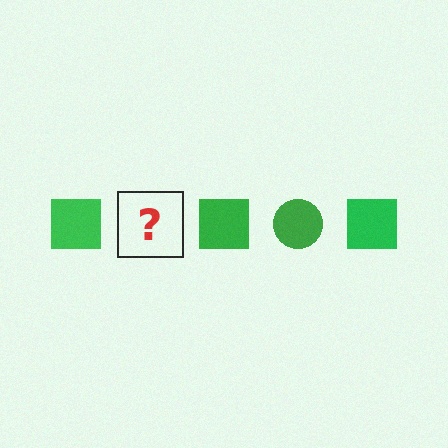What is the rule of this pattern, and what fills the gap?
The rule is that the pattern cycles through square, circle shapes in green. The gap should be filled with a green circle.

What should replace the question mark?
The question mark should be replaced with a green circle.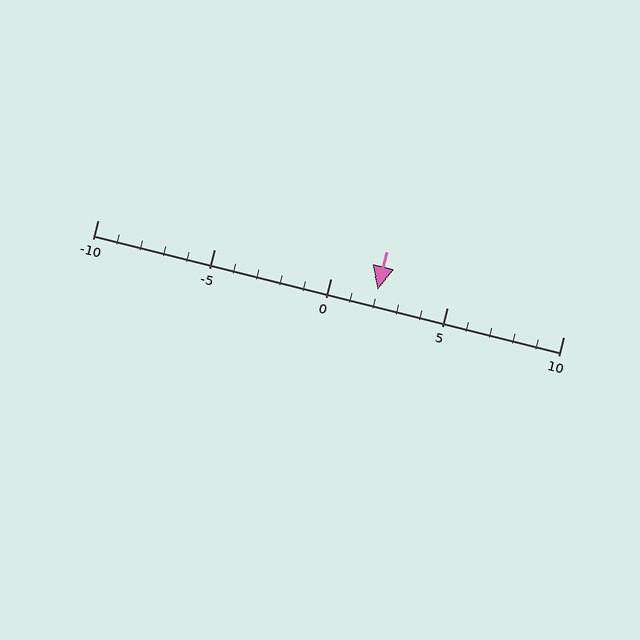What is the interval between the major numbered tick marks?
The major tick marks are spaced 5 units apart.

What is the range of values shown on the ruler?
The ruler shows values from -10 to 10.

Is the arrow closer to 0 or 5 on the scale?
The arrow is closer to 0.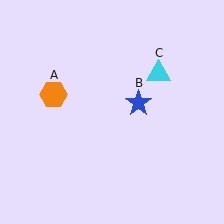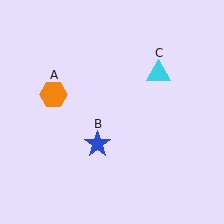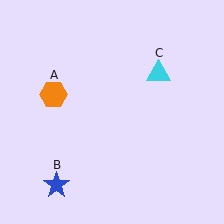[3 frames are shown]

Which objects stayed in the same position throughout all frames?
Orange hexagon (object A) and cyan triangle (object C) remained stationary.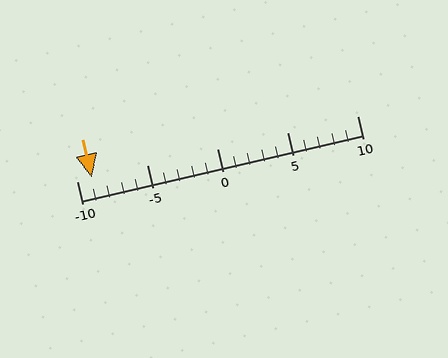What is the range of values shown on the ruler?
The ruler shows values from -10 to 10.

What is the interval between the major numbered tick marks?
The major tick marks are spaced 5 units apart.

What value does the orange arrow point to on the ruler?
The orange arrow points to approximately -9.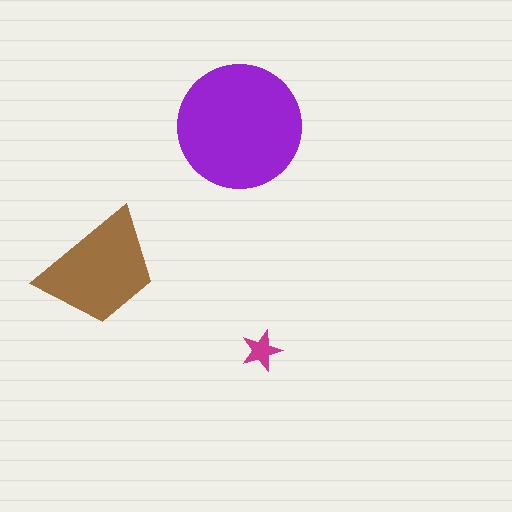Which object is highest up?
The purple circle is topmost.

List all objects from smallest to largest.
The magenta star, the brown trapezoid, the purple circle.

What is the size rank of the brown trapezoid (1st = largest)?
2nd.